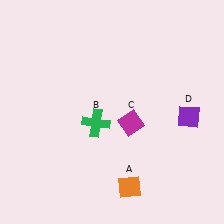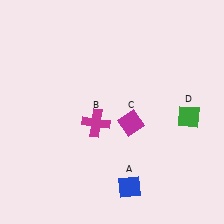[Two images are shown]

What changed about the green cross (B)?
In Image 1, B is green. In Image 2, it changed to magenta.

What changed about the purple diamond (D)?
In Image 1, D is purple. In Image 2, it changed to green.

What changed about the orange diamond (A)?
In Image 1, A is orange. In Image 2, it changed to blue.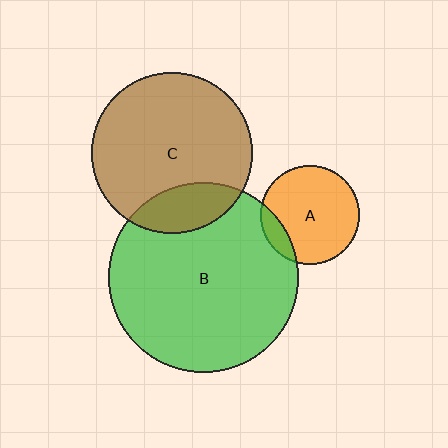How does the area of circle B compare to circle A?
Approximately 3.7 times.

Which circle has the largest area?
Circle B (green).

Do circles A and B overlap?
Yes.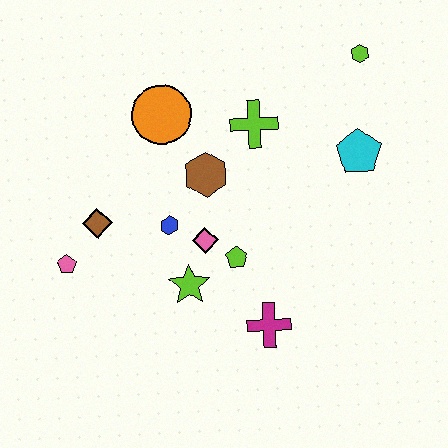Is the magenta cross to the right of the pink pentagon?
Yes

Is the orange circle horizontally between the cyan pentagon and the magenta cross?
No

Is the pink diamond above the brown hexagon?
No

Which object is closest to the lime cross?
The brown hexagon is closest to the lime cross.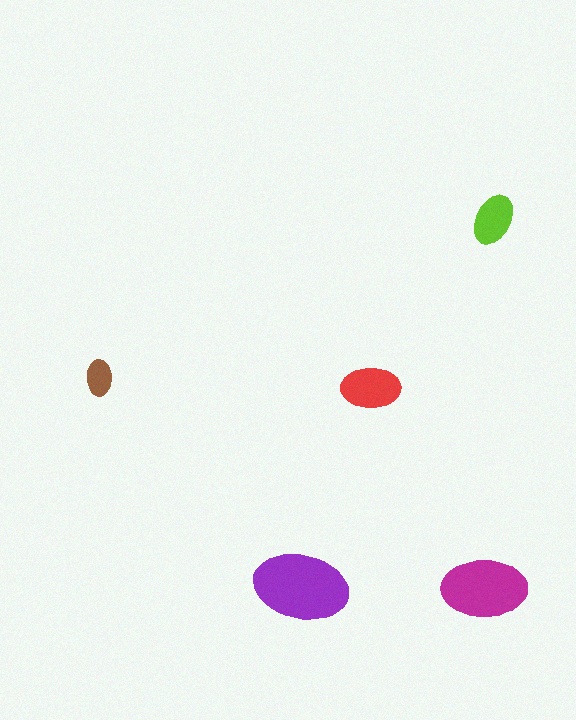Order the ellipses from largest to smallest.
the purple one, the magenta one, the red one, the lime one, the brown one.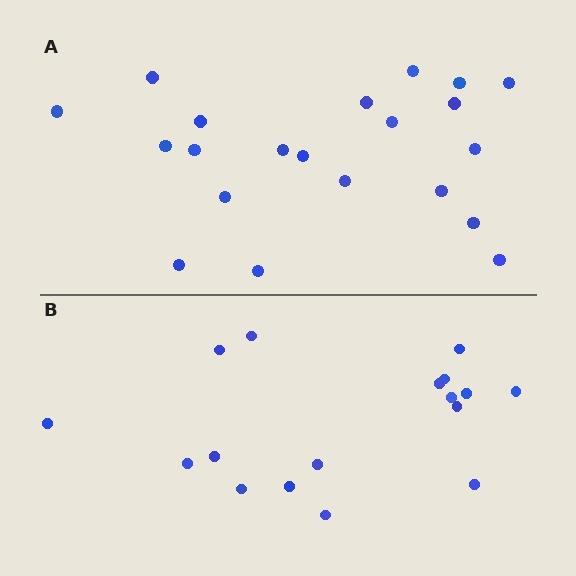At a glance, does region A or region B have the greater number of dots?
Region A (the top region) has more dots.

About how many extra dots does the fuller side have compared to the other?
Region A has about 4 more dots than region B.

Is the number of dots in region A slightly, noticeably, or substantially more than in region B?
Region A has only slightly more — the two regions are fairly close. The ratio is roughly 1.2 to 1.